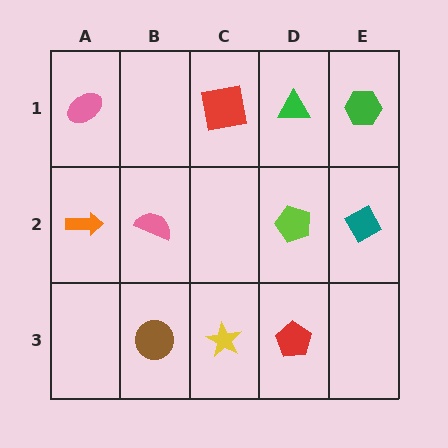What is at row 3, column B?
A brown circle.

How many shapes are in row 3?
3 shapes.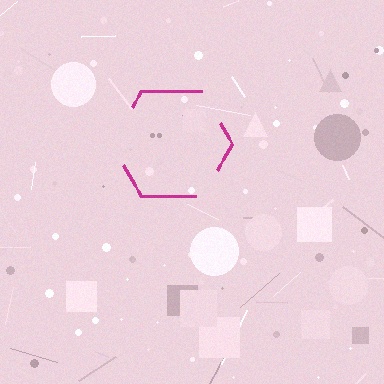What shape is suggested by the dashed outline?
The dashed outline suggests a hexagon.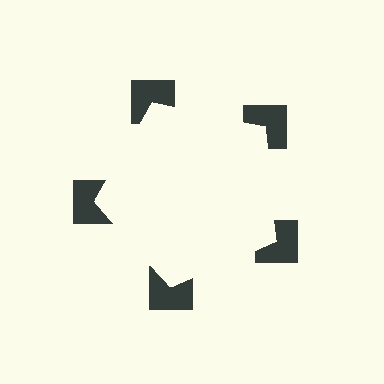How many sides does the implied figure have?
5 sides.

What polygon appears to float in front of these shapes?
An illusory pentagon — its edges are inferred from the aligned wedge cuts in the notched squares, not physically drawn.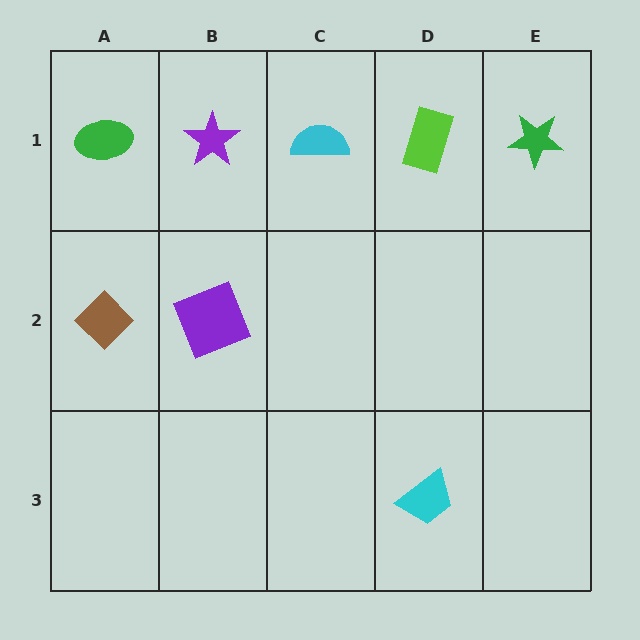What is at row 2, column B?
A purple square.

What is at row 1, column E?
A green star.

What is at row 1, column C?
A cyan semicircle.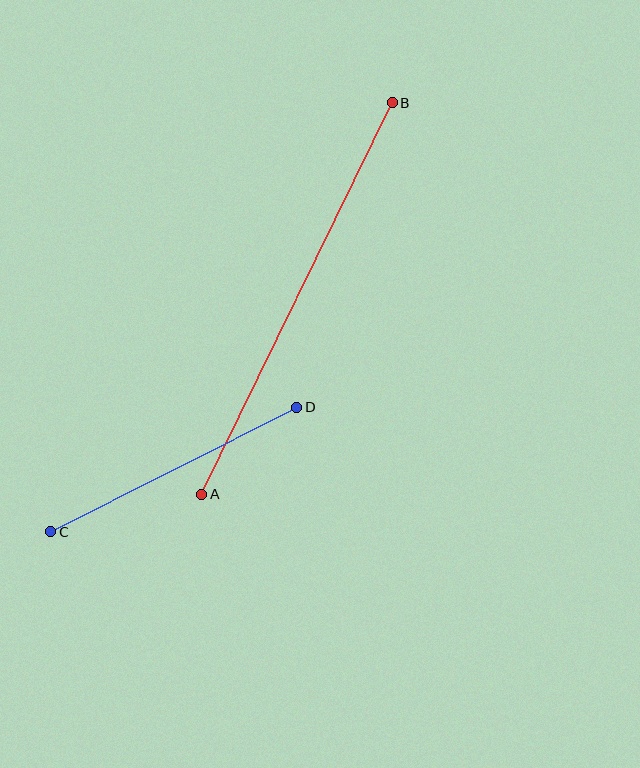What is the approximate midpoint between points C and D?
The midpoint is at approximately (174, 470) pixels.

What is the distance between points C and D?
The distance is approximately 276 pixels.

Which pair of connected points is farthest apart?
Points A and B are farthest apart.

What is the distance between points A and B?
The distance is approximately 436 pixels.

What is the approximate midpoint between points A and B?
The midpoint is at approximately (297, 298) pixels.